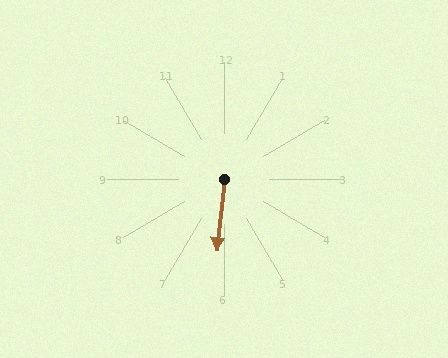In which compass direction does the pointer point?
South.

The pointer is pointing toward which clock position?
Roughly 6 o'clock.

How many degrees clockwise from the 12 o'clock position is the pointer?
Approximately 186 degrees.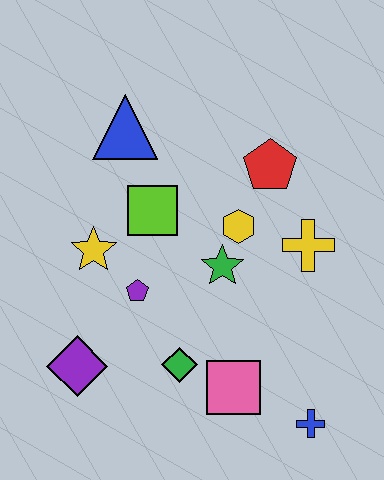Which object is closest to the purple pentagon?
The yellow star is closest to the purple pentagon.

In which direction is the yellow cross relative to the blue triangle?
The yellow cross is to the right of the blue triangle.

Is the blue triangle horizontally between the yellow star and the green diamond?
Yes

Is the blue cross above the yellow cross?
No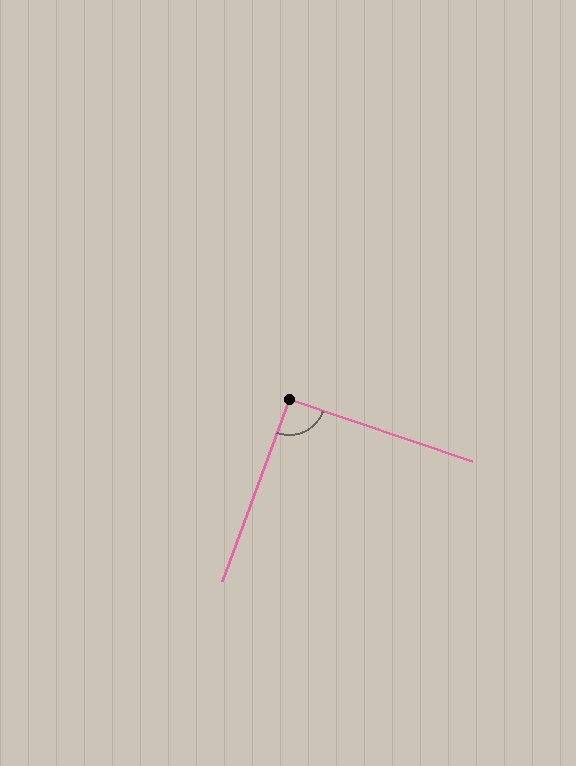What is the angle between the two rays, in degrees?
Approximately 92 degrees.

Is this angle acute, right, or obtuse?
It is approximately a right angle.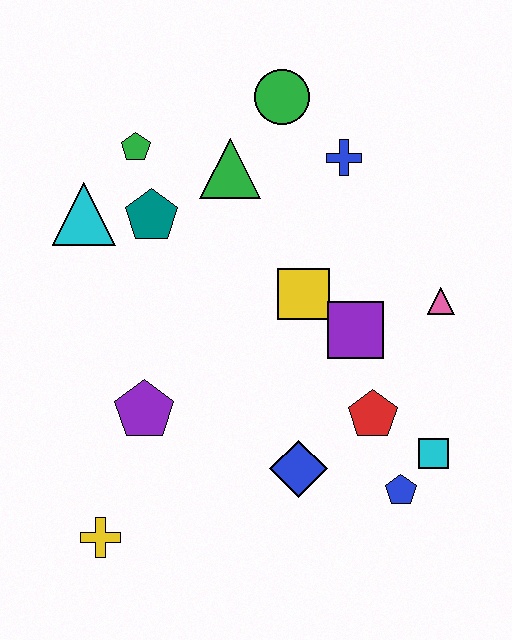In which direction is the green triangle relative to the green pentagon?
The green triangle is to the right of the green pentagon.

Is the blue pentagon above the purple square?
No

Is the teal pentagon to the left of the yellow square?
Yes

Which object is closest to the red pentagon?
The cyan square is closest to the red pentagon.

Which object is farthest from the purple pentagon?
The green circle is farthest from the purple pentagon.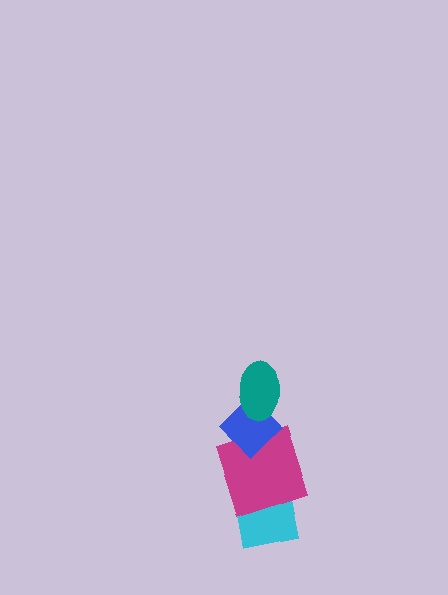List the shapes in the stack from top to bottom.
From top to bottom: the teal ellipse, the blue diamond, the magenta square, the cyan square.